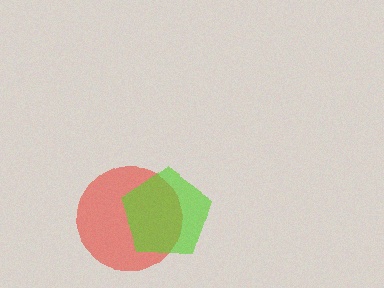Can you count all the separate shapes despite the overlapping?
Yes, there are 2 separate shapes.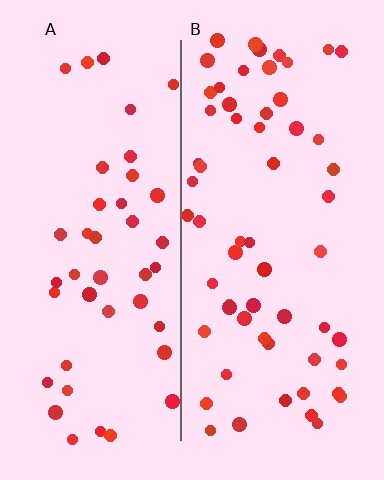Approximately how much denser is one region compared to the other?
Approximately 1.4× — region B over region A.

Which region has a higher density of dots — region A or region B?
B (the right).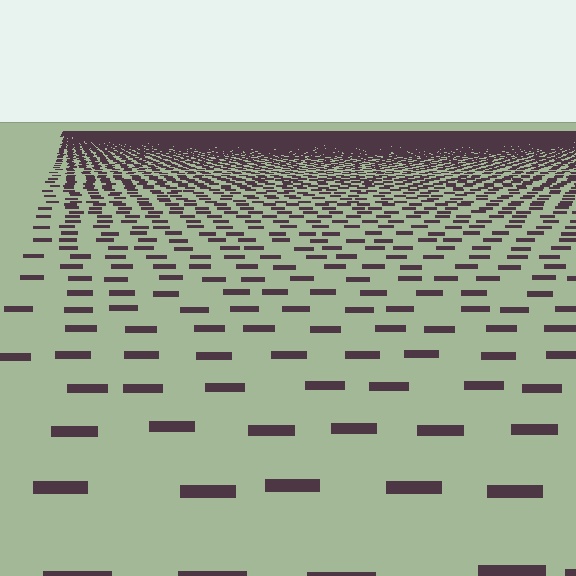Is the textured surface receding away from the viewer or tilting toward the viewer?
The surface is receding away from the viewer. Texture elements get smaller and denser toward the top.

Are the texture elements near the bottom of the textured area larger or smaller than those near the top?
Larger. Near the bottom, elements are closer to the viewer and appear at a bigger on-screen size.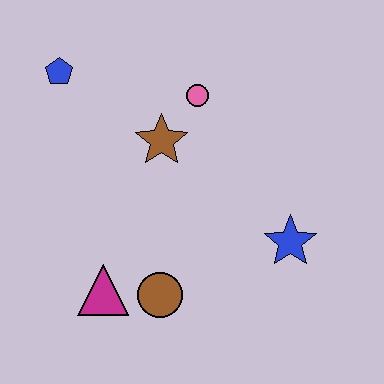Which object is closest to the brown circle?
The magenta triangle is closest to the brown circle.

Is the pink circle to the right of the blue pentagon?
Yes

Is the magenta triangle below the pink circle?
Yes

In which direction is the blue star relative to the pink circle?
The blue star is below the pink circle.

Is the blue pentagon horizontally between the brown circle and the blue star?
No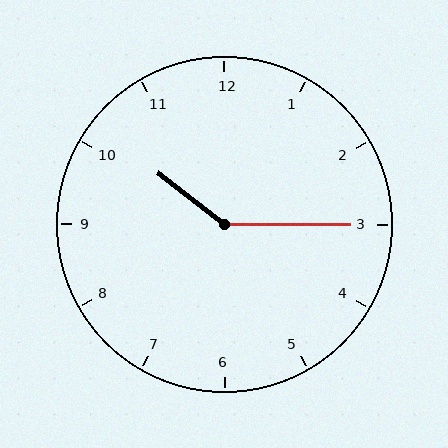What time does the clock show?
10:15.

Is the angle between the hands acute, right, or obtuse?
It is obtuse.